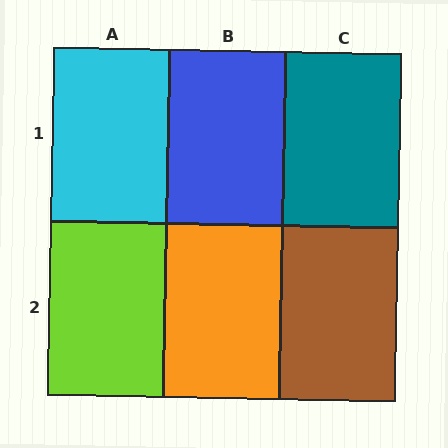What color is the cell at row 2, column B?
Orange.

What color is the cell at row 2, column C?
Brown.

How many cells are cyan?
1 cell is cyan.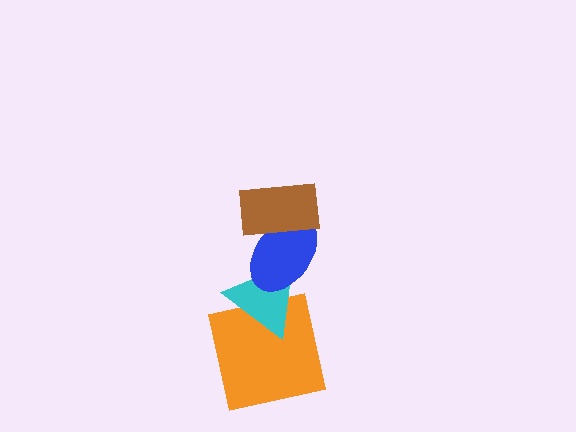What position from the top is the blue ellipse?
The blue ellipse is 2nd from the top.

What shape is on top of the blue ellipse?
The brown rectangle is on top of the blue ellipse.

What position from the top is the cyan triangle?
The cyan triangle is 3rd from the top.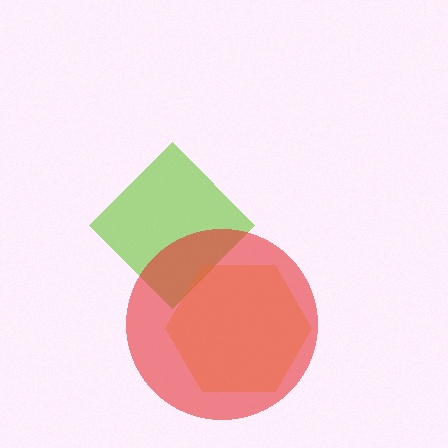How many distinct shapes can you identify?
There are 3 distinct shapes: a lime diamond, a yellow hexagon, a red circle.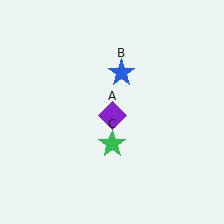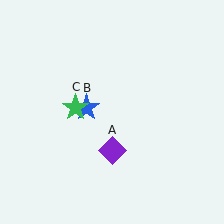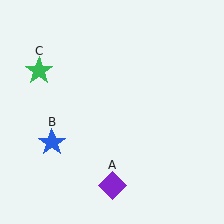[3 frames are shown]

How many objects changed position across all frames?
3 objects changed position: purple diamond (object A), blue star (object B), green star (object C).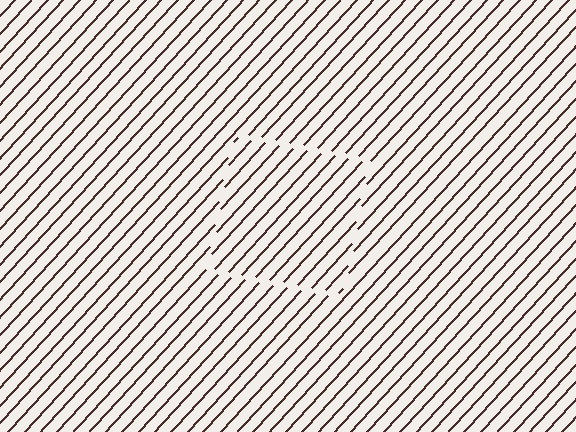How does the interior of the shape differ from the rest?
The interior of the shape contains the same grating, shifted by half a period — the contour is defined by the phase discontinuity where line-ends from the inner and outer gratings abut.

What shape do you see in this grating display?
An illusory square. The interior of the shape contains the same grating, shifted by half a period — the contour is defined by the phase discontinuity where line-ends from the inner and outer gratings abut.